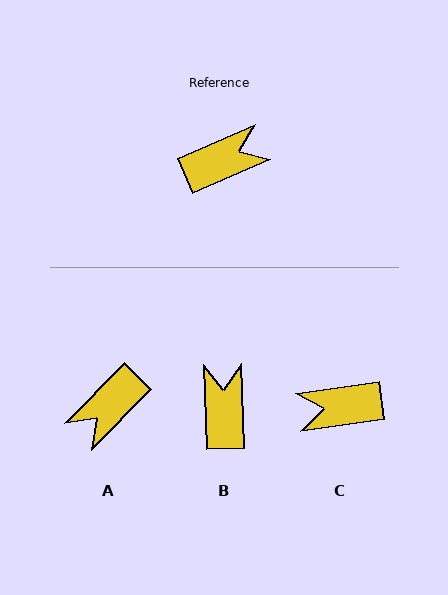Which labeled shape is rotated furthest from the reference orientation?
C, about 164 degrees away.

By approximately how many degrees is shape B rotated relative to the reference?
Approximately 68 degrees counter-clockwise.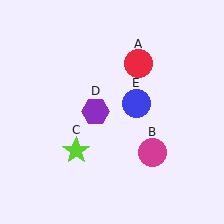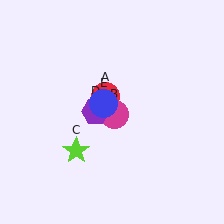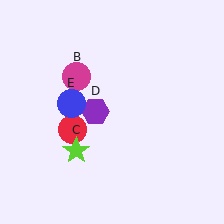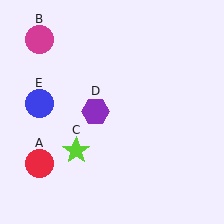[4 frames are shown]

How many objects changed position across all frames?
3 objects changed position: red circle (object A), magenta circle (object B), blue circle (object E).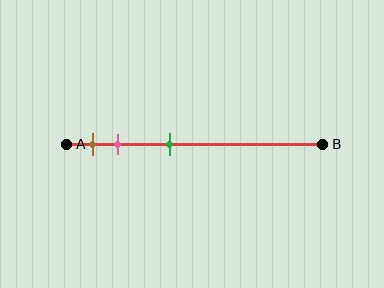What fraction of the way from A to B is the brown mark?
The brown mark is approximately 10% (0.1) of the way from A to B.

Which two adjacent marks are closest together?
The brown and pink marks are the closest adjacent pair.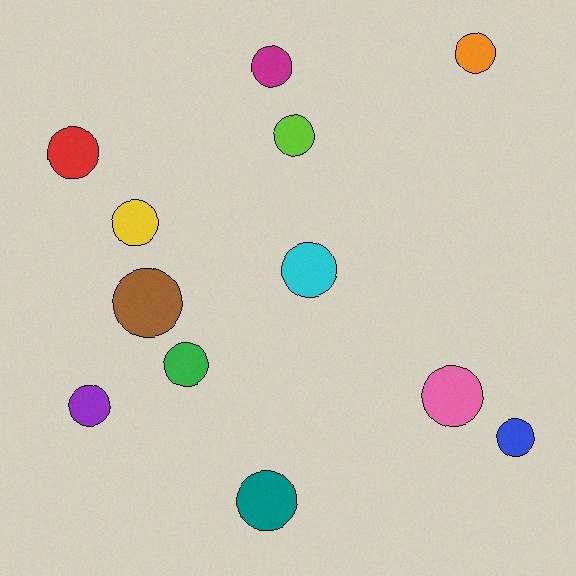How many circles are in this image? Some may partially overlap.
There are 12 circles.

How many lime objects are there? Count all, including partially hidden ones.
There is 1 lime object.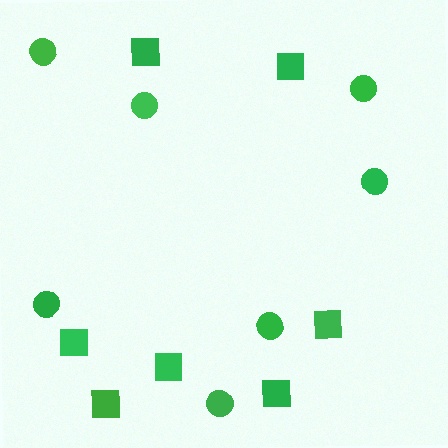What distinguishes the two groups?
There are 2 groups: one group of squares (7) and one group of circles (7).